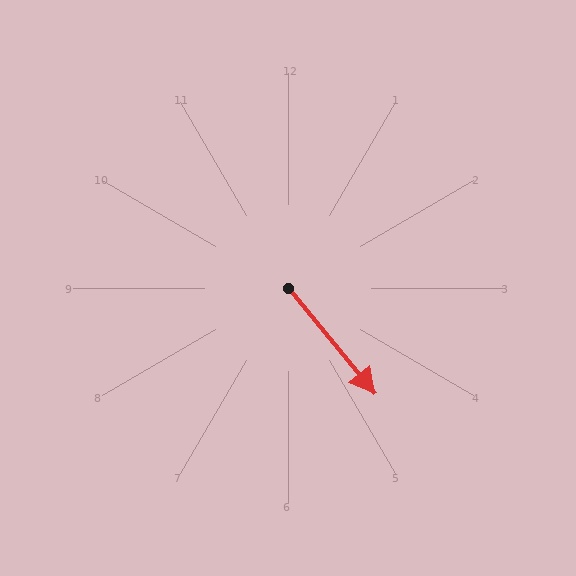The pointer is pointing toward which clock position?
Roughly 5 o'clock.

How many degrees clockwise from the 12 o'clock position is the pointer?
Approximately 141 degrees.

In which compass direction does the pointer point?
Southeast.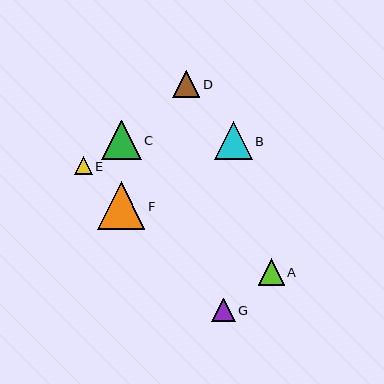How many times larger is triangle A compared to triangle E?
Triangle A is approximately 1.5 times the size of triangle E.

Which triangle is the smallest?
Triangle E is the smallest with a size of approximately 18 pixels.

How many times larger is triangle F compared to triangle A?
Triangle F is approximately 1.8 times the size of triangle A.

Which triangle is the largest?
Triangle F is the largest with a size of approximately 47 pixels.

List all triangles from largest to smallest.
From largest to smallest: F, C, B, D, A, G, E.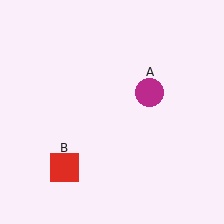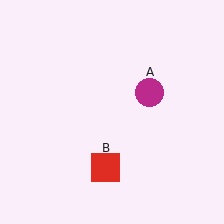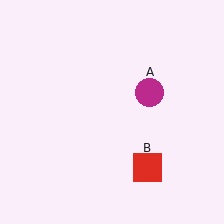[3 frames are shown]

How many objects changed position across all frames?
1 object changed position: red square (object B).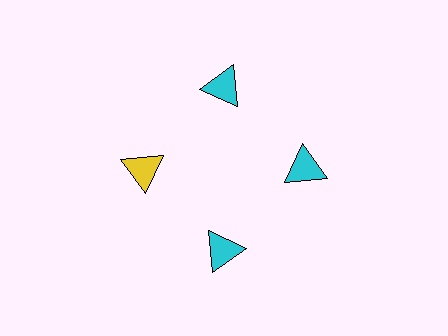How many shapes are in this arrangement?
There are 4 shapes arranged in a ring pattern.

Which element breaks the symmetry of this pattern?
The yellow triangle at roughly the 9 o'clock position breaks the symmetry. All other shapes are cyan triangles.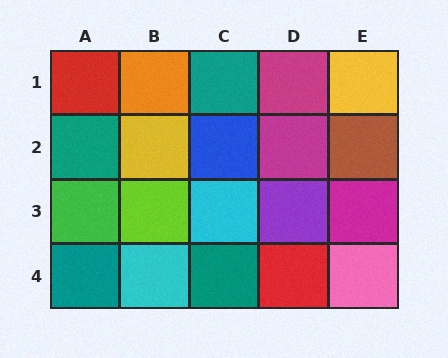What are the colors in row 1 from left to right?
Red, orange, teal, magenta, yellow.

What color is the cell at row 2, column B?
Yellow.